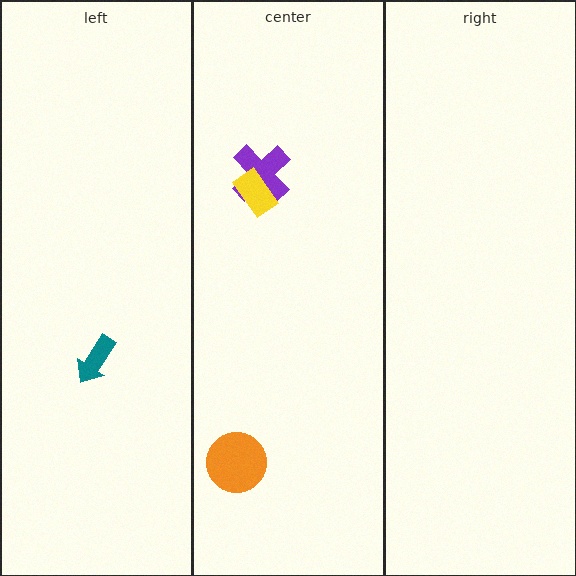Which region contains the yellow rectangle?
The center region.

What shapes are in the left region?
The teal arrow.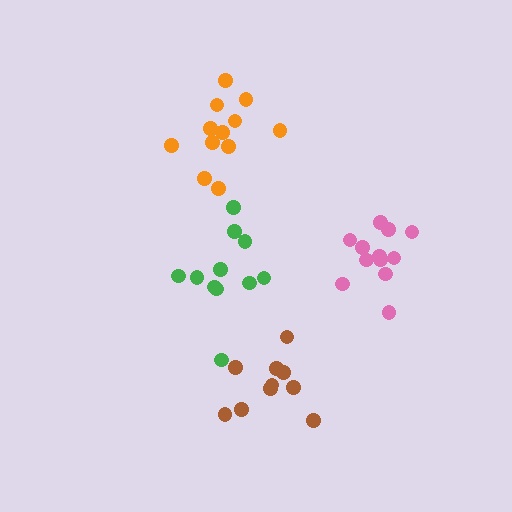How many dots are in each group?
Group 1: 12 dots, Group 2: 10 dots, Group 3: 11 dots, Group 4: 12 dots (45 total).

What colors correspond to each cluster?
The clusters are colored: orange, brown, green, pink.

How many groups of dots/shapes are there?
There are 4 groups.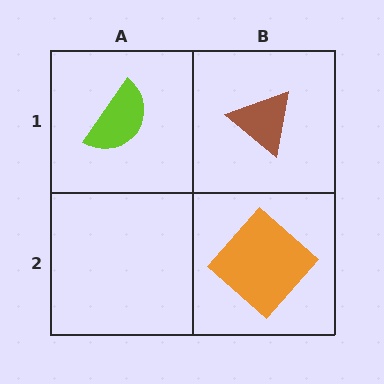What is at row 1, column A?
A lime semicircle.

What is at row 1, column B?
A brown triangle.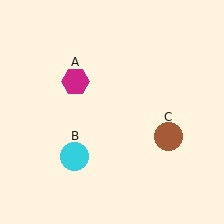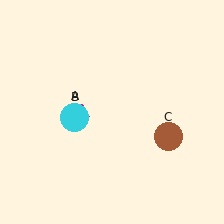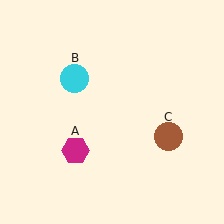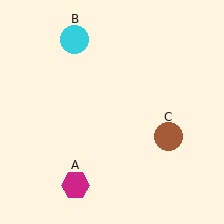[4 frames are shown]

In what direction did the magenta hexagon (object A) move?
The magenta hexagon (object A) moved down.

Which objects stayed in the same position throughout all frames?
Brown circle (object C) remained stationary.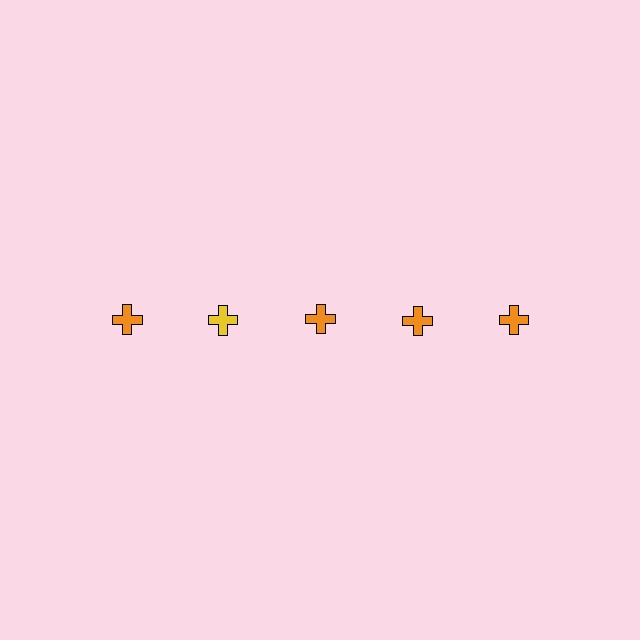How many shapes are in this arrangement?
There are 5 shapes arranged in a grid pattern.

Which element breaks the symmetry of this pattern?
The yellow cross in the top row, second from left column breaks the symmetry. All other shapes are orange crosses.